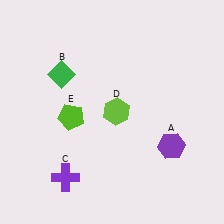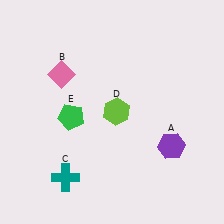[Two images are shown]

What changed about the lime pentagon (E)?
In Image 1, E is lime. In Image 2, it changed to green.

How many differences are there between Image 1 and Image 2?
There are 3 differences between the two images.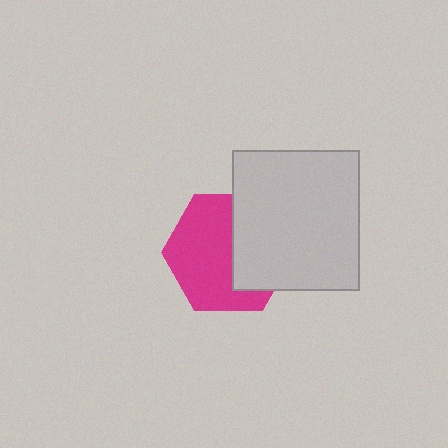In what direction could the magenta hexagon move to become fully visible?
The magenta hexagon could move left. That would shift it out from behind the light gray rectangle entirely.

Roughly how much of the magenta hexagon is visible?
About half of it is visible (roughly 59%).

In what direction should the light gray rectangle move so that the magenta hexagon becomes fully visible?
The light gray rectangle should move right. That is the shortest direction to clear the overlap and leave the magenta hexagon fully visible.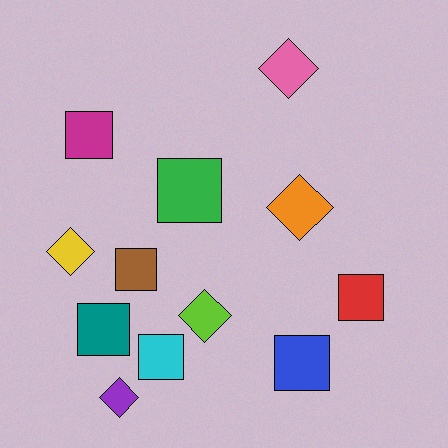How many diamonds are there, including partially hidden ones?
There are 5 diamonds.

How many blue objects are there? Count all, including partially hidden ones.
There is 1 blue object.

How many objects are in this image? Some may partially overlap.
There are 12 objects.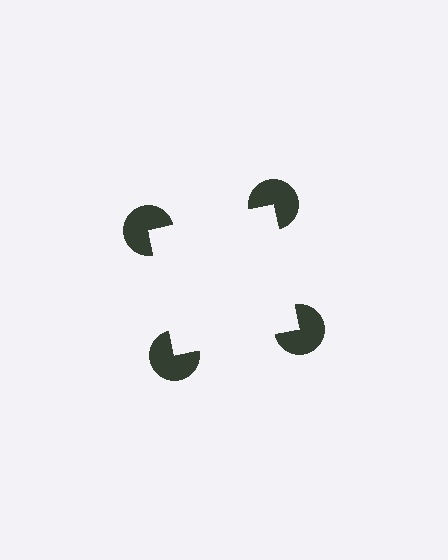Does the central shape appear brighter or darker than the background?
It typically appears slightly brighter than the background, even though no actual brightness change is drawn.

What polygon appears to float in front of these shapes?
An illusory square — its edges are inferred from the aligned wedge cuts in the pac-man discs, not physically drawn.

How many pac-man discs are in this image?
There are 4 — one at each vertex of the illusory square.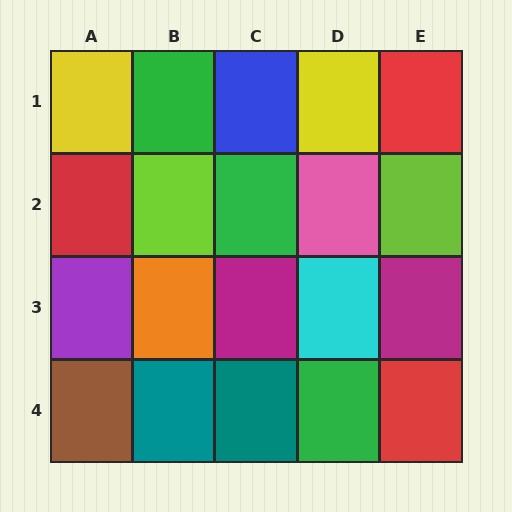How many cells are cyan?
1 cell is cyan.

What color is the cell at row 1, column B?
Green.